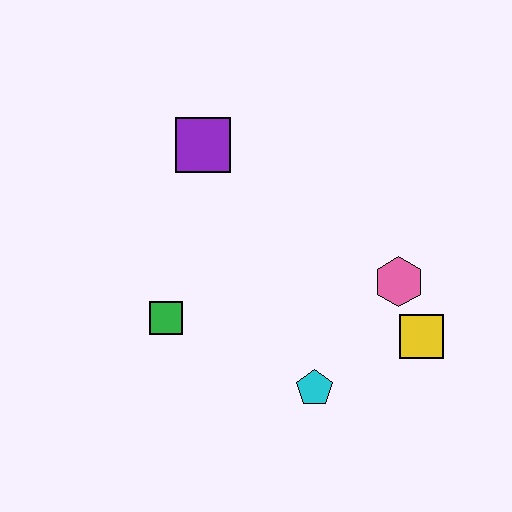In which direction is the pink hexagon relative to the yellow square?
The pink hexagon is above the yellow square.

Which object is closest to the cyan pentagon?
The yellow square is closest to the cyan pentagon.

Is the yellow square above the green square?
No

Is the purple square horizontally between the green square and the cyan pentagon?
Yes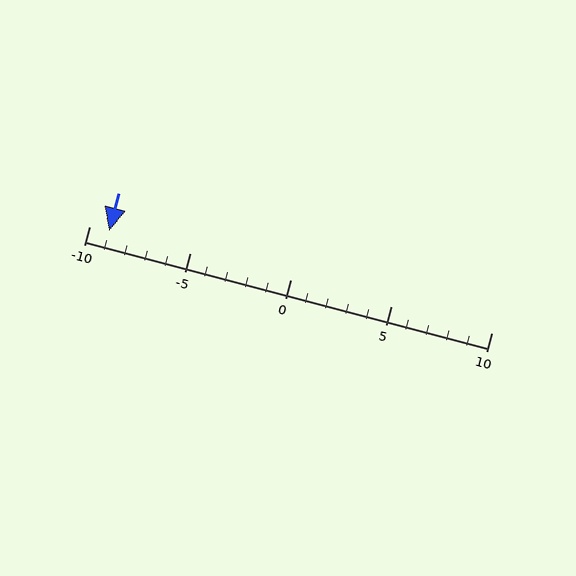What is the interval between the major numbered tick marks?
The major tick marks are spaced 5 units apart.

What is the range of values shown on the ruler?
The ruler shows values from -10 to 10.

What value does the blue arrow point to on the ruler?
The blue arrow points to approximately -9.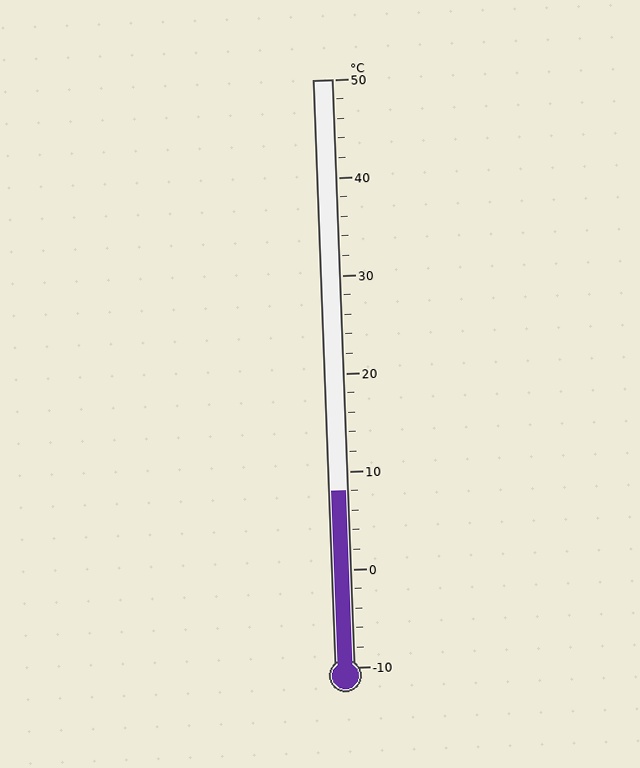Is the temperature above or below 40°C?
The temperature is below 40°C.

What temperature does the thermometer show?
The thermometer shows approximately 8°C.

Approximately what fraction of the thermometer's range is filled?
The thermometer is filled to approximately 30% of its range.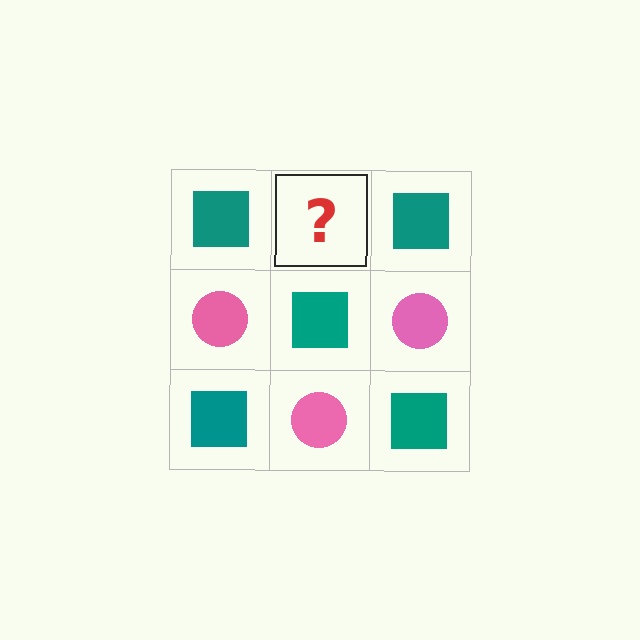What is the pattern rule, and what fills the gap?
The rule is that it alternates teal square and pink circle in a checkerboard pattern. The gap should be filled with a pink circle.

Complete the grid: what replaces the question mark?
The question mark should be replaced with a pink circle.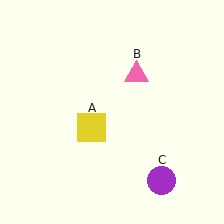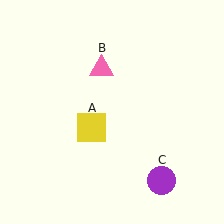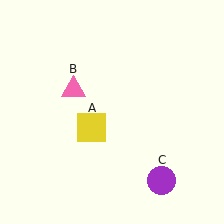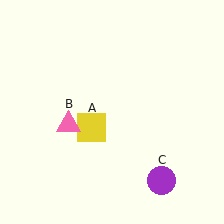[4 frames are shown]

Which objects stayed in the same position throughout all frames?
Yellow square (object A) and purple circle (object C) remained stationary.